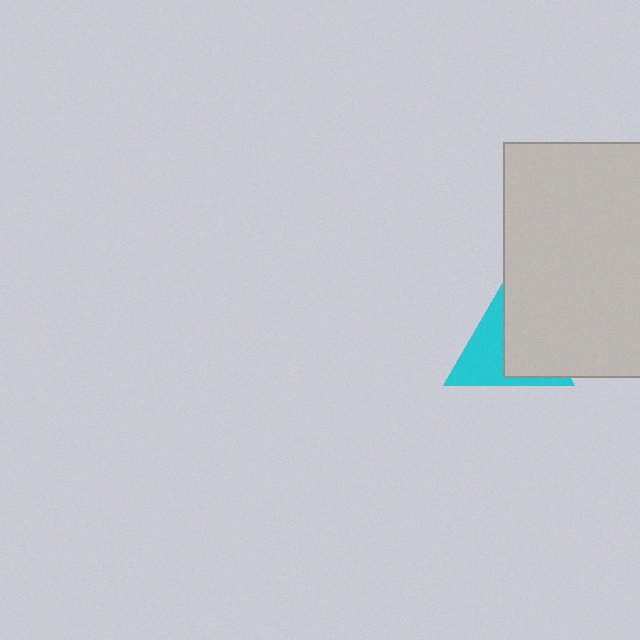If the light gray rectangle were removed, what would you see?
You would see the complete cyan triangle.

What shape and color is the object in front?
The object in front is a light gray rectangle.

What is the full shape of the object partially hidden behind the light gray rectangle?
The partially hidden object is a cyan triangle.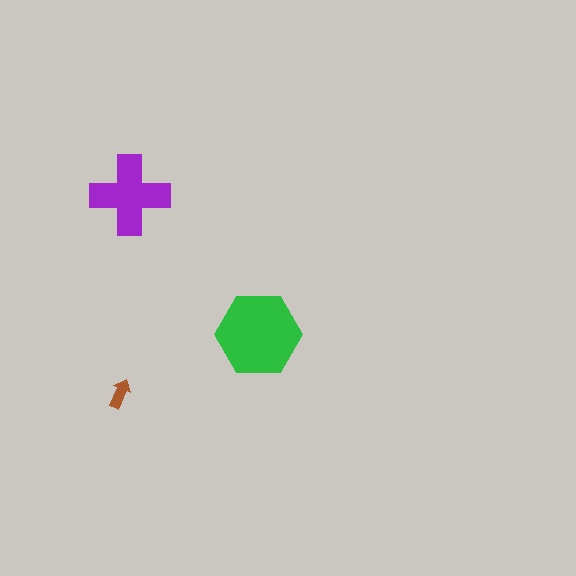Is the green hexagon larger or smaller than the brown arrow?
Larger.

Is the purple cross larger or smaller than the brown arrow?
Larger.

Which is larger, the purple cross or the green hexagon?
The green hexagon.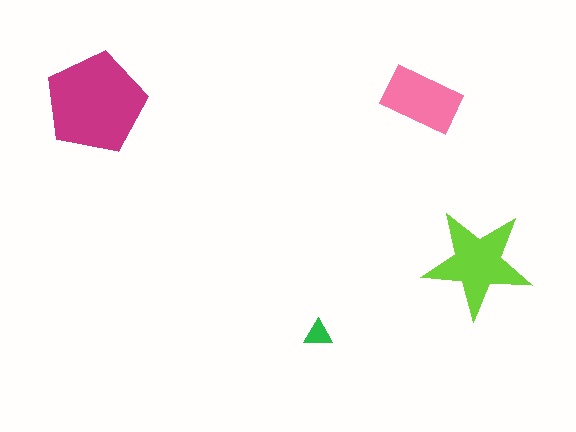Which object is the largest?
The magenta pentagon.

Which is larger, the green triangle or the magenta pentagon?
The magenta pentagon.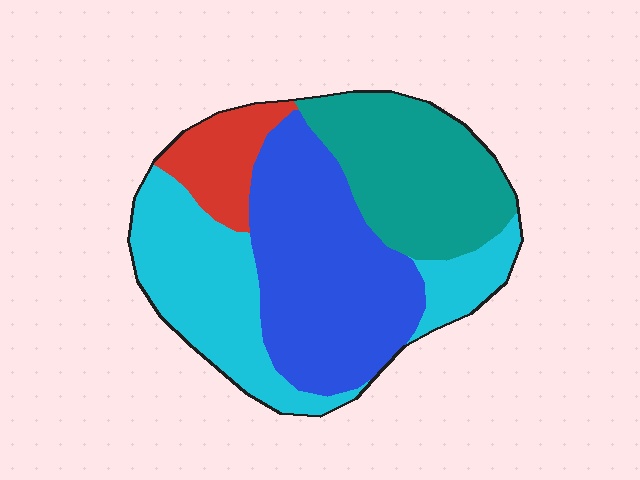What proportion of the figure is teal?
Teal takes up between a sixth and a third of the figure.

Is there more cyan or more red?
Cyan.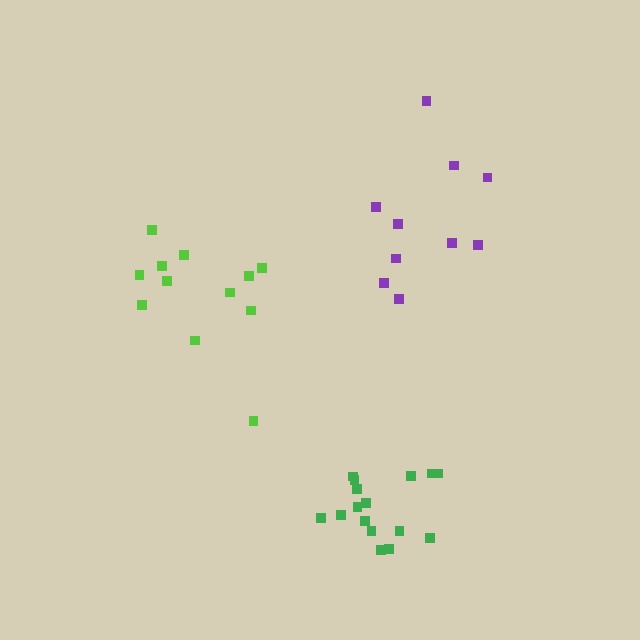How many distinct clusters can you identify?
There are 3 distinct clusters.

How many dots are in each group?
Group 1: 16 dots, Group 2: 12 dots, Group 3: 10 dots (38 total).